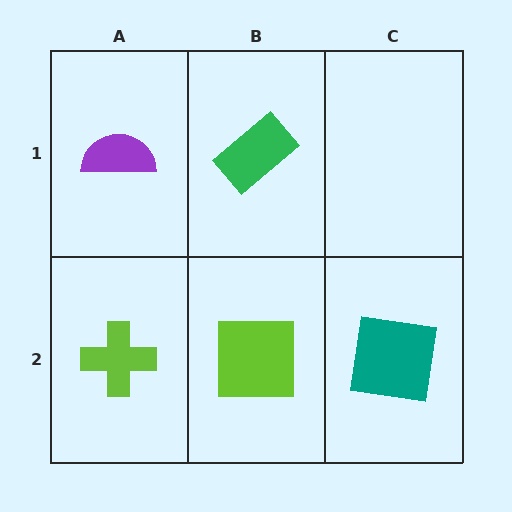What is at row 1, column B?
A green rectangle.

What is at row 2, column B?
A lime square.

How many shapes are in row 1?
2 shapes.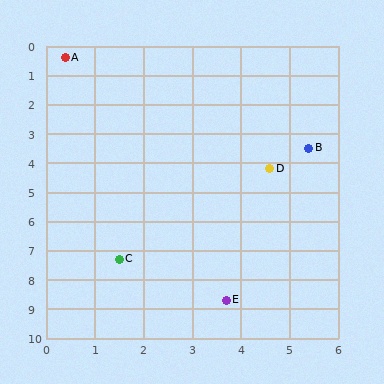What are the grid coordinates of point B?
Point B is at approximately (5.4, 3.5).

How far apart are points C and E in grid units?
Points C and E are about 2.6 grid units apart.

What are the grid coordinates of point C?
Point C is at approximately (1.5, 7.3).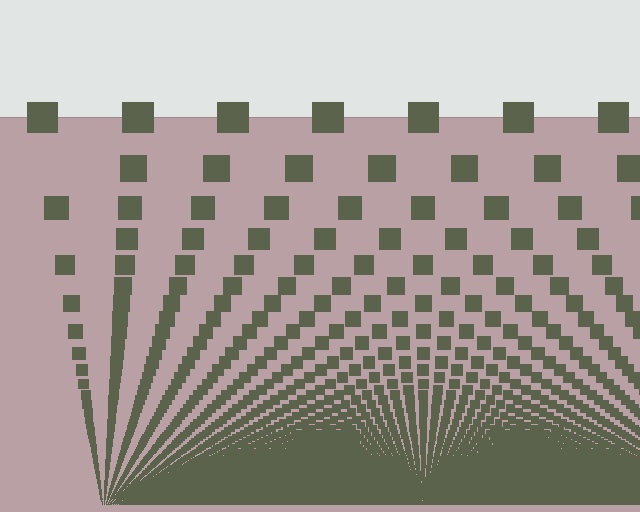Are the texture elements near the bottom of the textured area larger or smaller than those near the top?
Smaller. The gradient is inverted — elements near the bottom are smaller and denser.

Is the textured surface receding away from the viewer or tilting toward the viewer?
The surface appears to tilt toward the viewer. Texture elements get larger and sparser toward the top.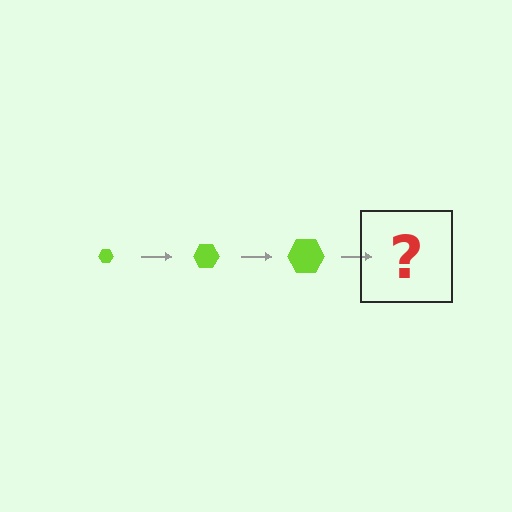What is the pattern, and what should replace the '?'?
The pattern is that the hexagon gets progressively larger each step. The '?' should be a lime hexagon, larger than the previous one.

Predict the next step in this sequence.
The next step is a lime hexagon, larger than the previous one.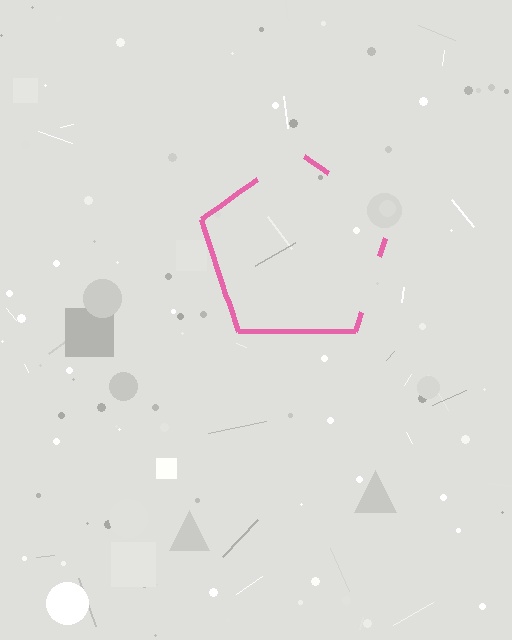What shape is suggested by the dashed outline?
The dashed outline suggests a pentagon.